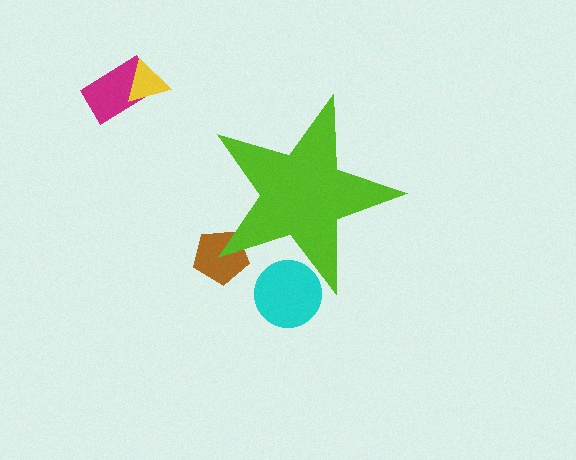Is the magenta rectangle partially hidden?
No, the magenta rectangle is fully visible.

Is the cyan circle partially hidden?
Yes, the cyan circle is partially hidden behind the lime star.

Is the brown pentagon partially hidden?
Yes, the brown pentagon is partially hidden behind the lime star.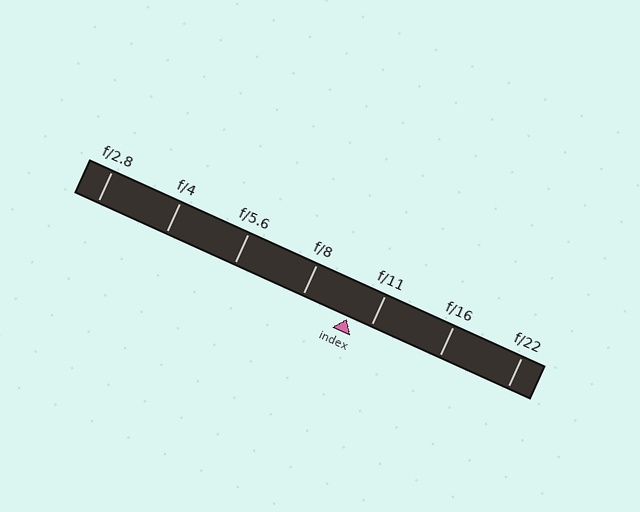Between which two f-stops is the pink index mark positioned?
The index mark is between f/8 and f/11.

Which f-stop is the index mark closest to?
The index mark is closest to f/11.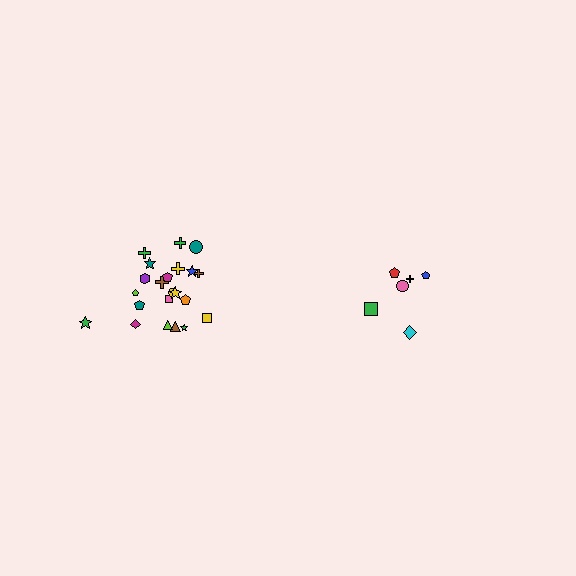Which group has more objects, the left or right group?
The left group.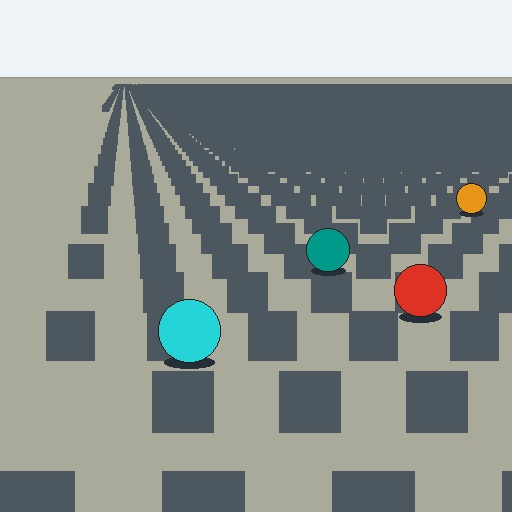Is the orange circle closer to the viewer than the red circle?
No. The red circle is closer — you can tell from the texture gradient: the ground texture is coarser near it.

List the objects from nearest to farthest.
From nearest to farthest: the cyan circle, the red circle, the teal circle, the orange circle.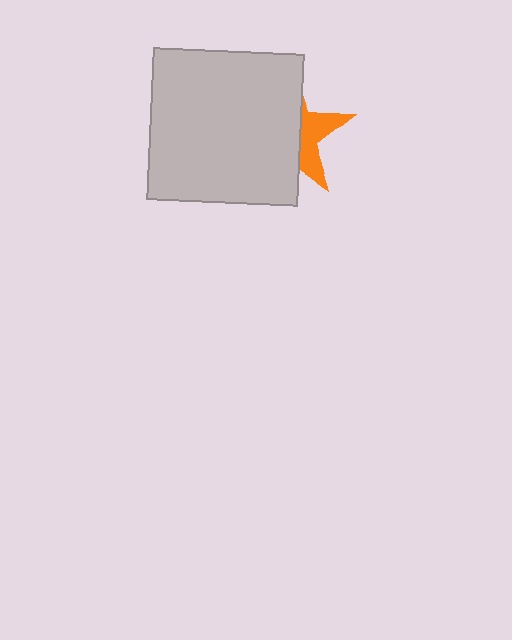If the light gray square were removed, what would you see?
You would see the complete orange star.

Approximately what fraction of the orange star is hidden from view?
Roughly 67% of the orange star is hidden behind the light gray square.